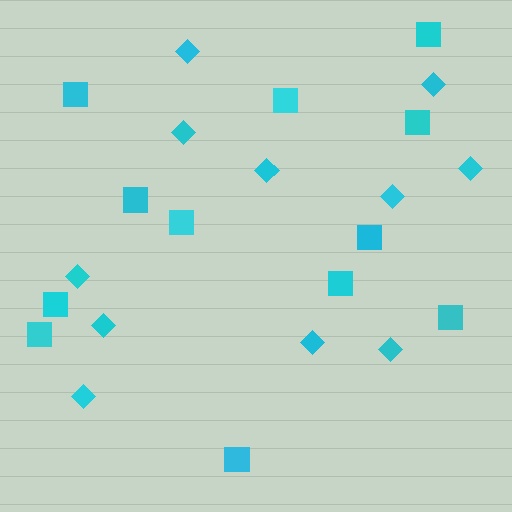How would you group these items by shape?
There are 2 groups: one group of squares (12) and one group of diamonds (11).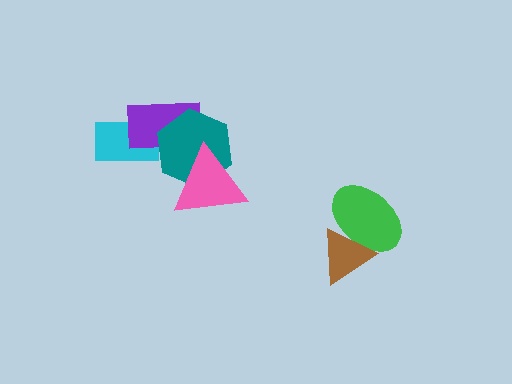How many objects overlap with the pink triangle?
1 object overlaps with the pink triangle.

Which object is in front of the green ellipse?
The brown triangle is in front of the green ellipse.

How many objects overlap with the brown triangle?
1 object overlaps with the brown triangle.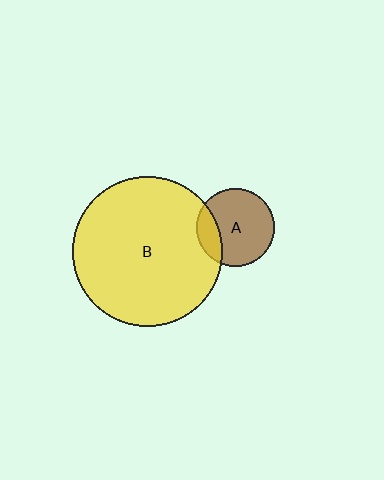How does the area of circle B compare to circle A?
Approximately 3.7 times.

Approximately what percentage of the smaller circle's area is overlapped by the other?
Approximately 20%.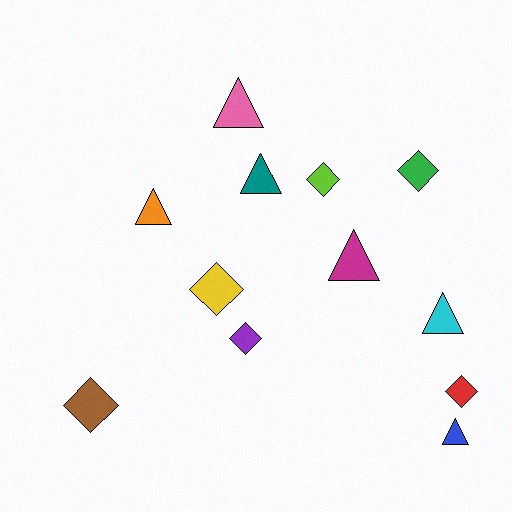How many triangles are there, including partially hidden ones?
There are 6 triangles.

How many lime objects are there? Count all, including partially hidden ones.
There is 1 lime object.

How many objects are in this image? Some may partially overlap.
There are 12 objects.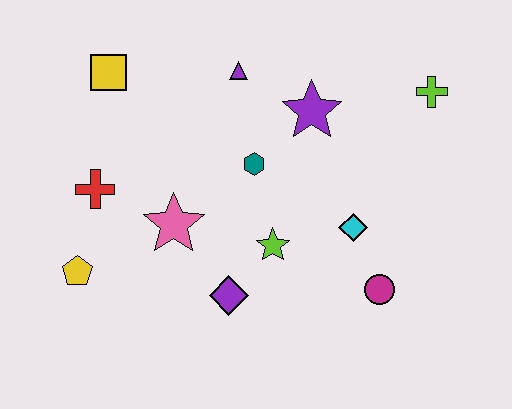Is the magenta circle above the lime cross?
No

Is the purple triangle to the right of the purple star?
No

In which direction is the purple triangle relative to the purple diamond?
The purple triangle is above the purple diamond.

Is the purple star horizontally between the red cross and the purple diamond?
No